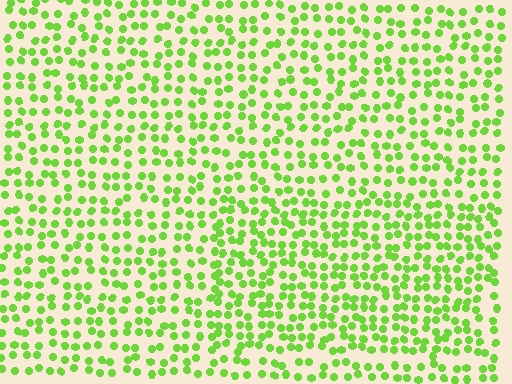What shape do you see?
I see a rectangle.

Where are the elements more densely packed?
The elements are more densely packed inside the rectangle boundary.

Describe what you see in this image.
The image contains small lime elements arranged at two different densities. A rectangle-shaped region is visible where the elements are more densely packed than the surrounding area.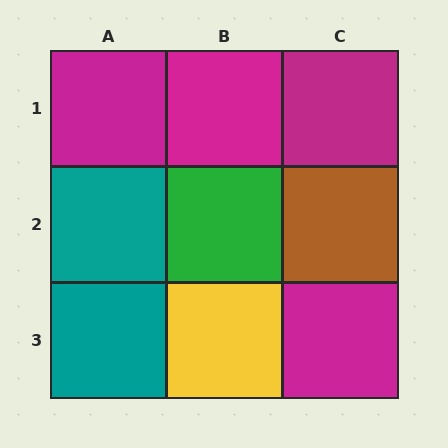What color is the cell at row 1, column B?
Magenta.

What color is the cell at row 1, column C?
Magenta.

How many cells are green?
1 cell is green.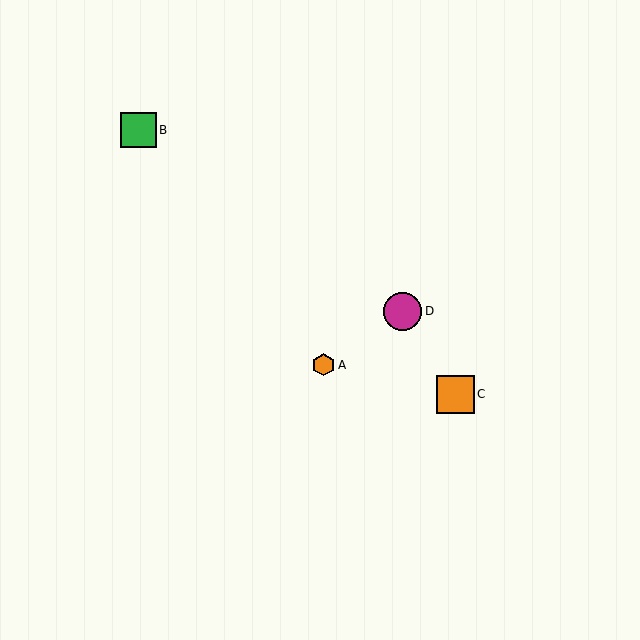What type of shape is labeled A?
Shape A is an orange hexagon.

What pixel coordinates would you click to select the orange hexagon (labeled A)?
Click at (323, 365) to select the orange hexagon A.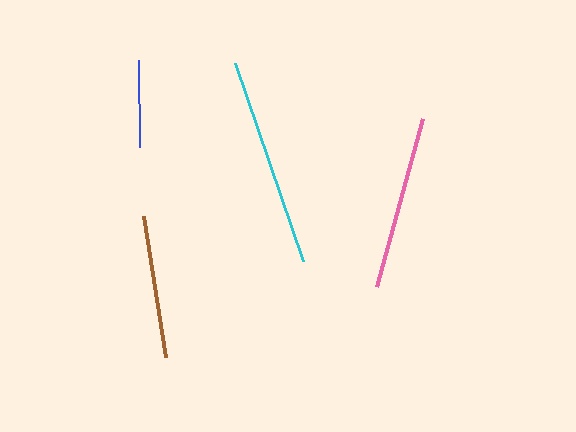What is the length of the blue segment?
The blue segment is approximately 86 pixels long.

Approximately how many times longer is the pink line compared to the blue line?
The pink line is approximately 2.0 times the length of the blue line.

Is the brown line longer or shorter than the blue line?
The brown line is longer than the blue line.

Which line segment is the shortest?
The blue line is the shortest at approximately 86 pixels.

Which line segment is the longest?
The cyan line is the longest at approximately 209 pixels.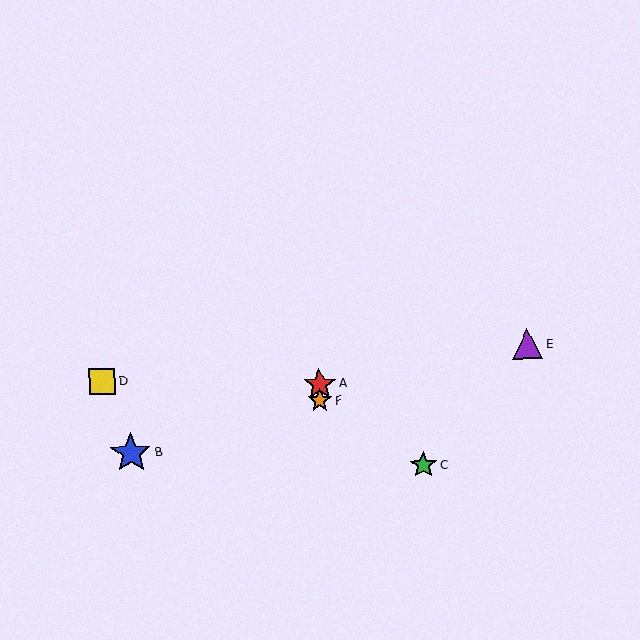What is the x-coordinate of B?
Object B is at x≈131.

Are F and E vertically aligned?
No, F is at x≈320 and E is at x≈527.